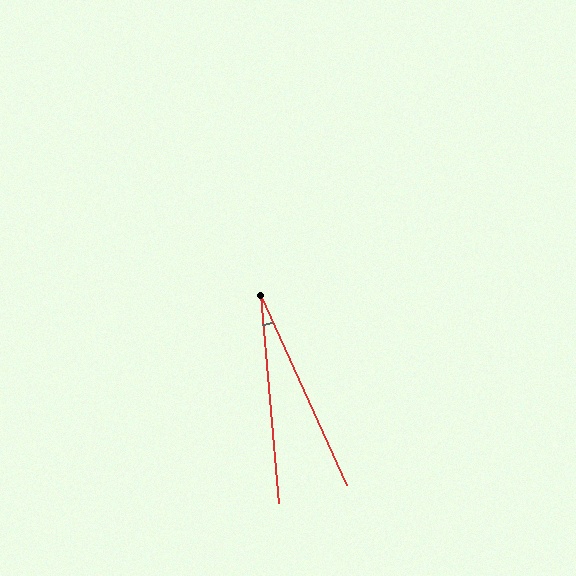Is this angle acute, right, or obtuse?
It is acute.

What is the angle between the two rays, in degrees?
Approximately 19 degrees.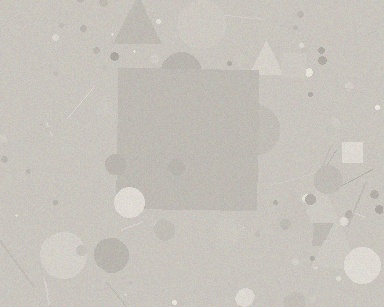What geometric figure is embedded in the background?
A square is embedded in the background.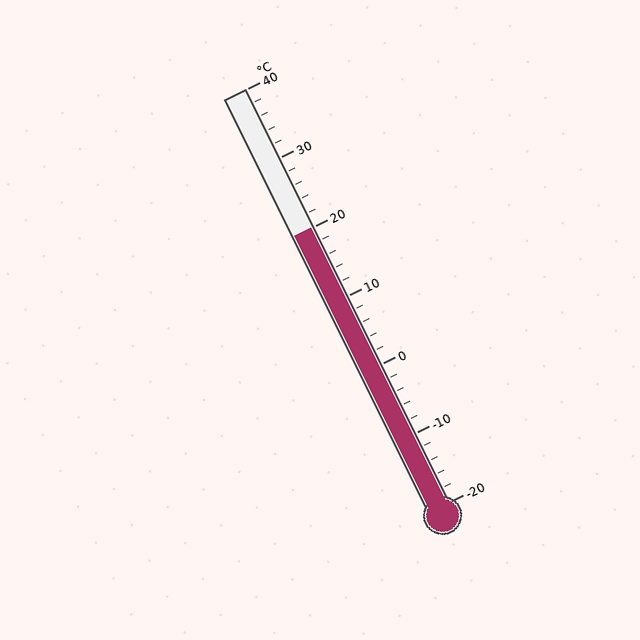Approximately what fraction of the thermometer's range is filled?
The thermometer is filled to approximately 65% of its range.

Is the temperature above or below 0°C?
The temperature is above 0°C.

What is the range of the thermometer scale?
The thermometer scale ranges from -20°C to 40°C.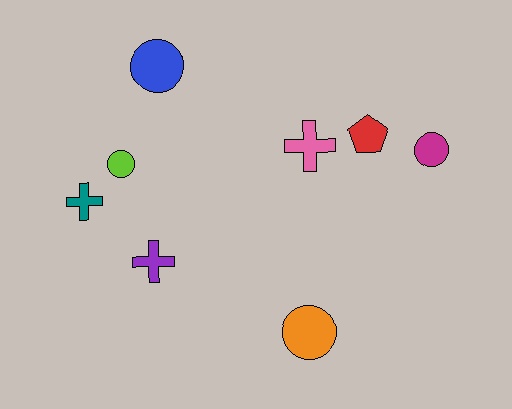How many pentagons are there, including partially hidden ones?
There is 1 pentagon.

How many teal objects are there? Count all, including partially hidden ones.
There is 1 teal object.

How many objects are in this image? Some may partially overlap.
There are 8 objects.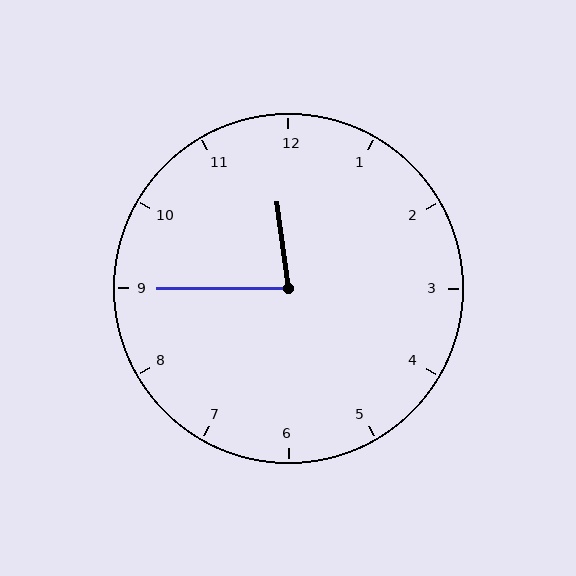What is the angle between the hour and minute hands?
Approximately 82 degrees.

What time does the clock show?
11:45.